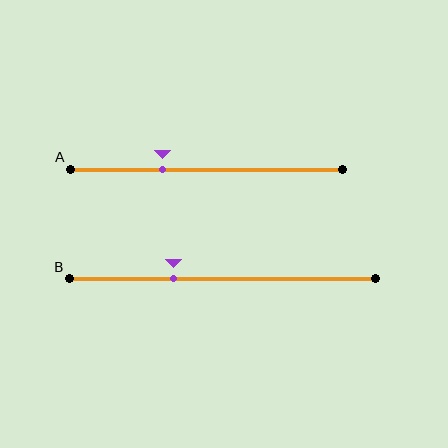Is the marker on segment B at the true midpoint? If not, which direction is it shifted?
No, the marker on segment B is shifted to the left by about 16% of the segment length.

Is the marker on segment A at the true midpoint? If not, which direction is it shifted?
No, the marker on segment A is shifted to the left by about 16% of the segment length.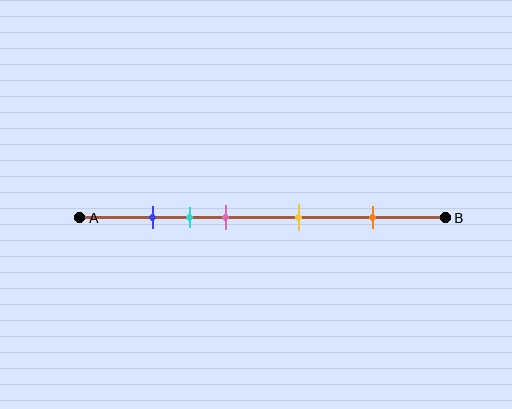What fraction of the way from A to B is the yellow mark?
The yellow mark is approximately 60% (0.6) of the way from A to B.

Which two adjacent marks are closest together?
The blue and cyan marks are the closest adjacent pair.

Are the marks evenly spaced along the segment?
No, the marks are not evenly spaced.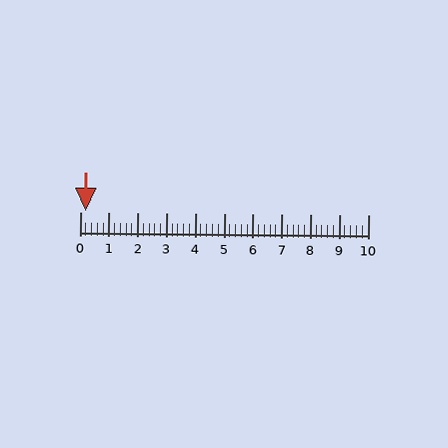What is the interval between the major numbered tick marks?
The major tick marks are spaced 1 units apart.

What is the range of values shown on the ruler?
The ruler shows values from 0 to 10.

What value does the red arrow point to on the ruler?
The red arrow points to approximately 0.2.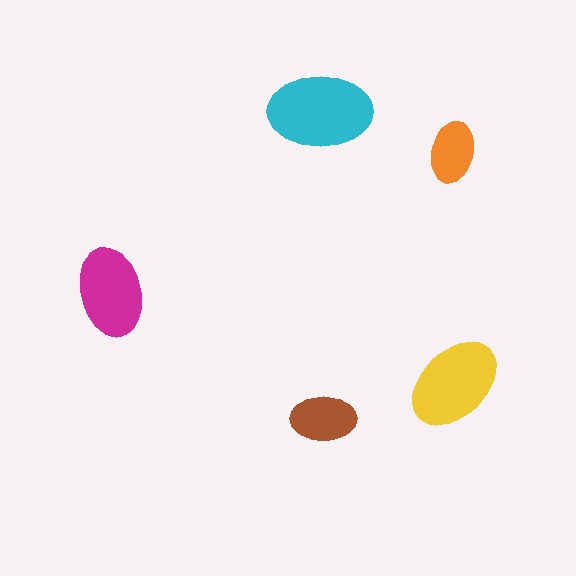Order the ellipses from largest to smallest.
the cyan one, the yellow one, the magenta one, the brown one, the orange one.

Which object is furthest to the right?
The yellow ellipse is rightmost.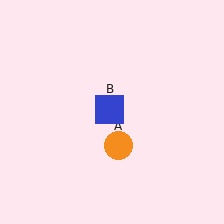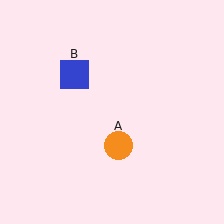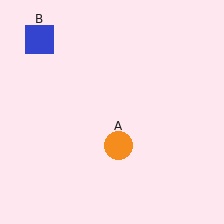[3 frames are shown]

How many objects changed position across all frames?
1 object changed position: blue square (object B).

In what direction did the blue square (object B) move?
The blue square (object B) moved up and to the left.